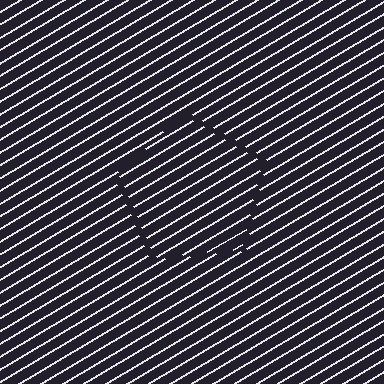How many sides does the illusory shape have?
5 sides — the line-ends trace a pentagon.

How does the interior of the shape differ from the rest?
The interior of the shape contains the same grating, shifted by half a period — the contour is defined by the phase discontinuity where line-ends from the inner and outer gratings abut.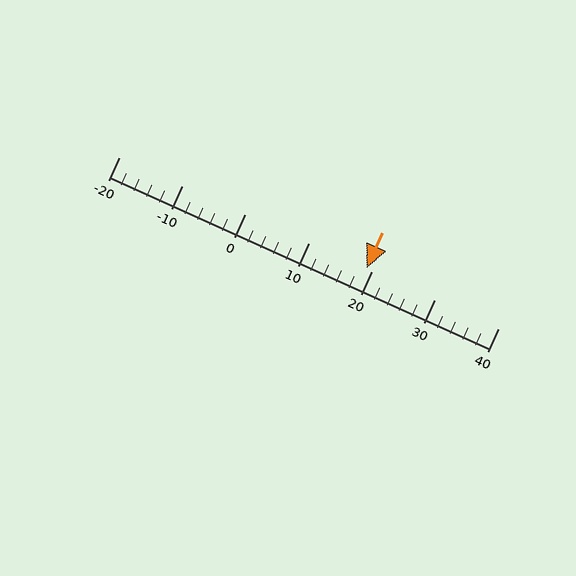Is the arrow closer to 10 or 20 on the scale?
The arrow is closer to 20.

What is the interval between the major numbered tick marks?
The major tick marks are spaced 10 units apart.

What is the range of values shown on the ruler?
The ruler shows values from -20 to 40.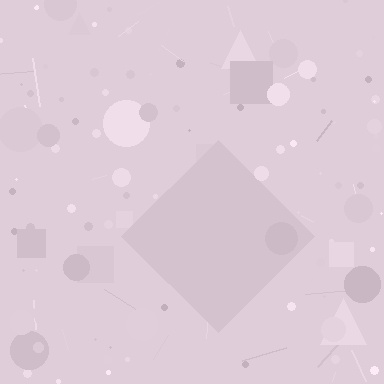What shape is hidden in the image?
A diamond is hidden in the image.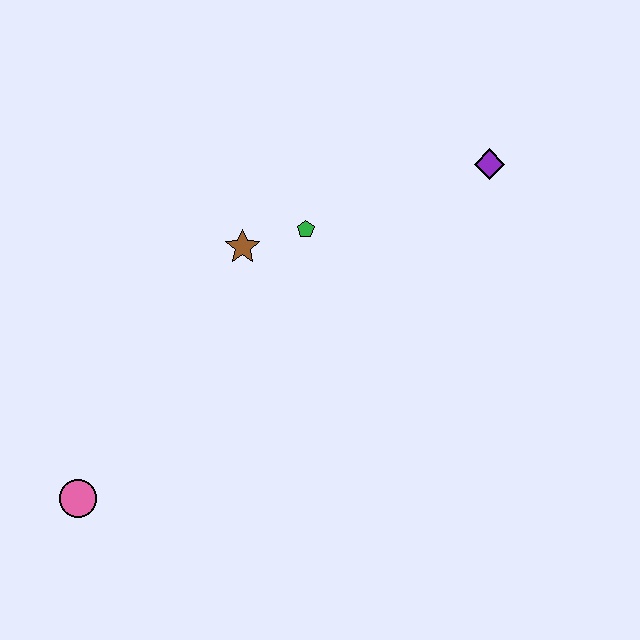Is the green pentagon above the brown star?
Yes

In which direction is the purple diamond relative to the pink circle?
The purple diamond is to the right of the pink circle.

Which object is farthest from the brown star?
The pink circle is farthest from the brown star.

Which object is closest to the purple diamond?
The green pentagon is closest to the purple diamond.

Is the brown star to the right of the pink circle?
Yes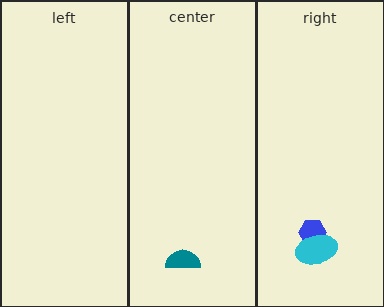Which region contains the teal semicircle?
The center region.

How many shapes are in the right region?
2.